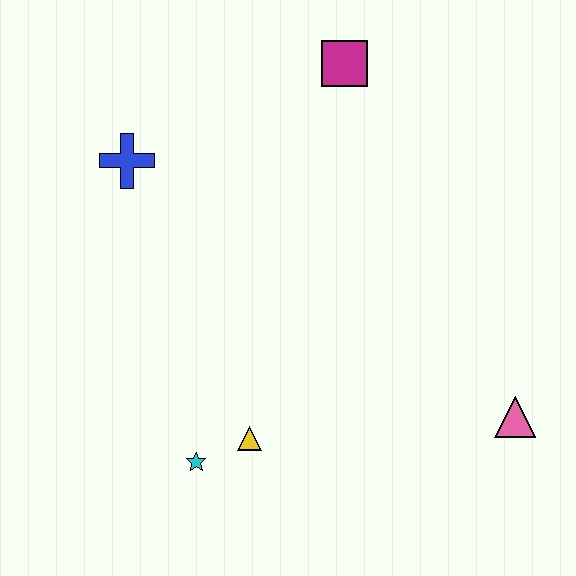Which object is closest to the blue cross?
The magenta square is closest to the blue cross.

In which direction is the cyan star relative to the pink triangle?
The cyan star is to the left of the pink triangle.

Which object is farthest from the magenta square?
The cyan star is farthest from the magenta square.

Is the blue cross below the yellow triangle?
No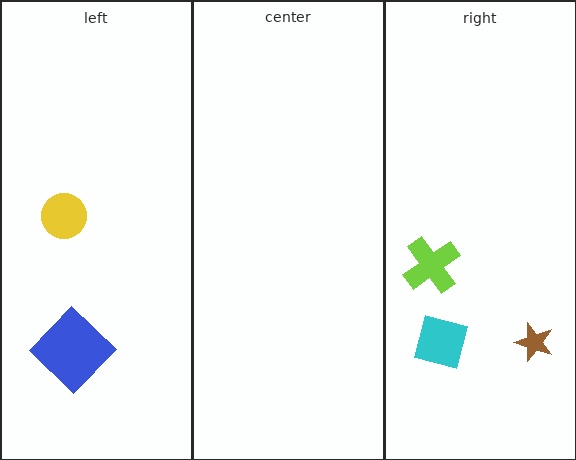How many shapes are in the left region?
2.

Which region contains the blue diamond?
The left region.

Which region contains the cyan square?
The right region.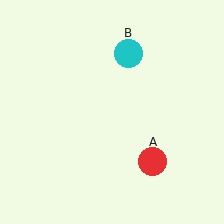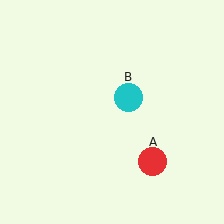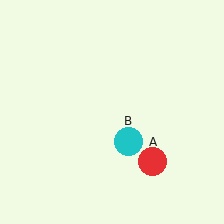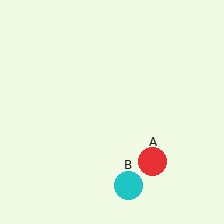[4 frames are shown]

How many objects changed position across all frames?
1 object changed position: cyan circle (object B).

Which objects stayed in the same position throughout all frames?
Red circle (object A) remained stationary.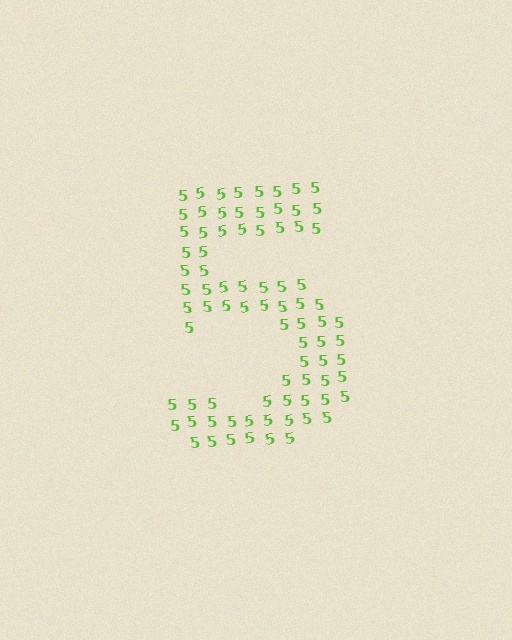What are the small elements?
The small elements are digit 5's.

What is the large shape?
The large shape is the digit 5.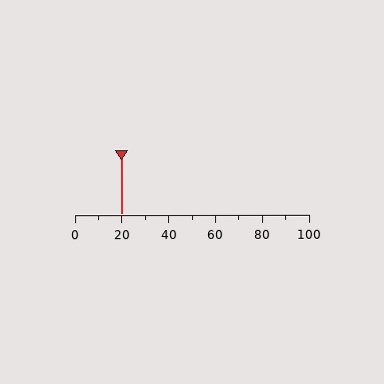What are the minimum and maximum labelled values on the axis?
The axis runs from 0 to 100.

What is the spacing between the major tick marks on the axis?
The major ticks are spaced 20 apart.